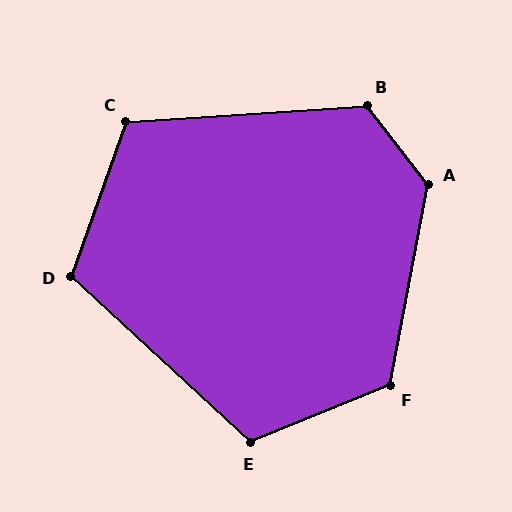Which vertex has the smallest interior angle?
D, at approximately 113 degrees.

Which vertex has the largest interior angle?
A, at approximately 131 degrees.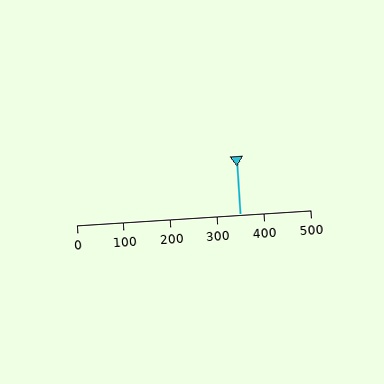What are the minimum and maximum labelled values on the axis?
The axis runs from 0 to 500.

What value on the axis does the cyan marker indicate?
The marker indicates approximately 350.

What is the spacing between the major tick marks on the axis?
The major ticks are spaced 100 apart.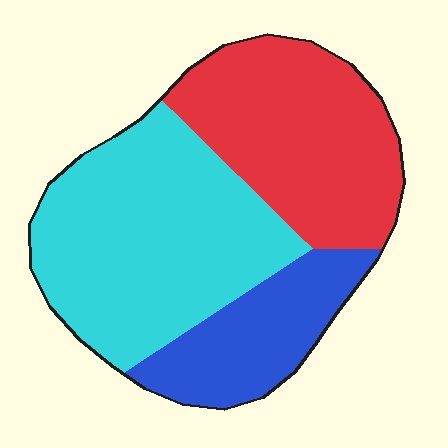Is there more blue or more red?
Red.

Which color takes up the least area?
Blue, at roughly 20%.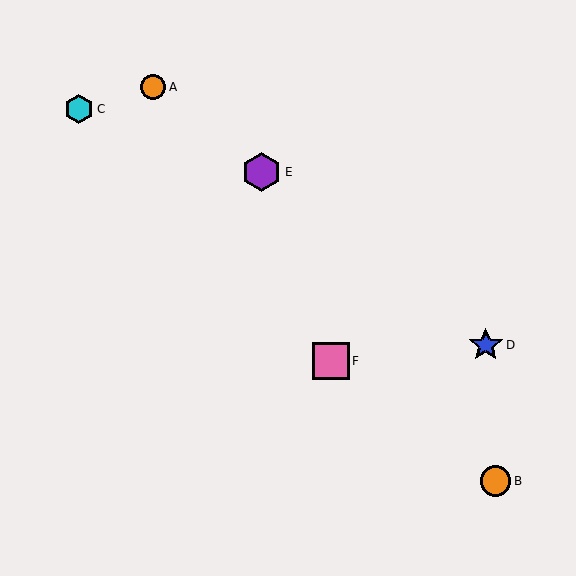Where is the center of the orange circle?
The center of the orange circle is at (496, 481).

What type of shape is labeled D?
Shape D is a blue star.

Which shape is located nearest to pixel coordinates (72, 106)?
The cyan hexagon (labeled C) at (79, 109) is nearest to that location.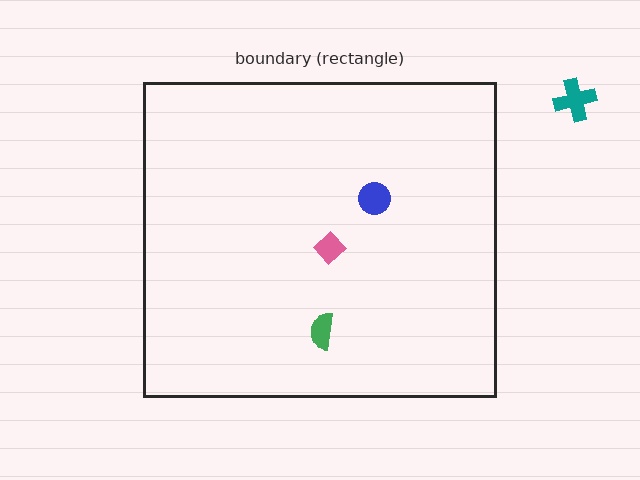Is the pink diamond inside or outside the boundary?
Inside.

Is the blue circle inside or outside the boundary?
Inside.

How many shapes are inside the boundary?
3 inside, 1 outside.